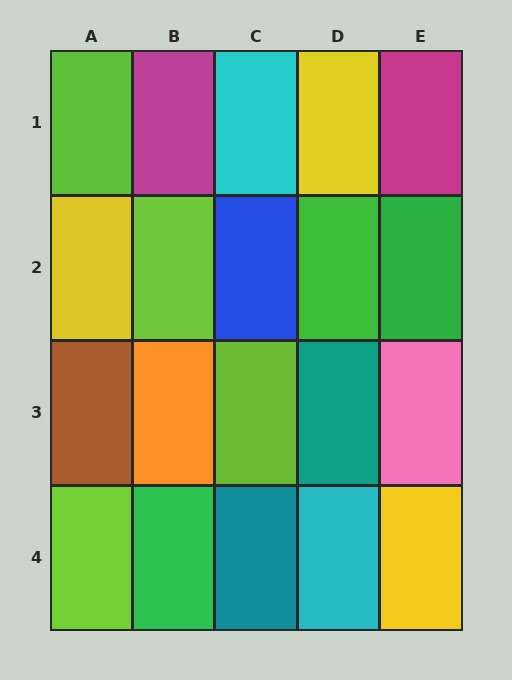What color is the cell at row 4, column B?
Green.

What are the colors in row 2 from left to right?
Yellow, lime, blue, green, green.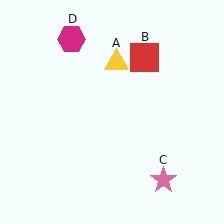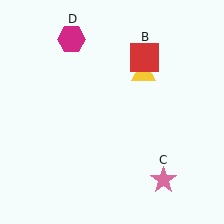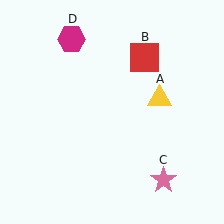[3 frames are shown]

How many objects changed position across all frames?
1 object changed position: yellow triangle (object A).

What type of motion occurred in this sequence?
The yellow triangle (object A) rotated clockwise around the center of the scene.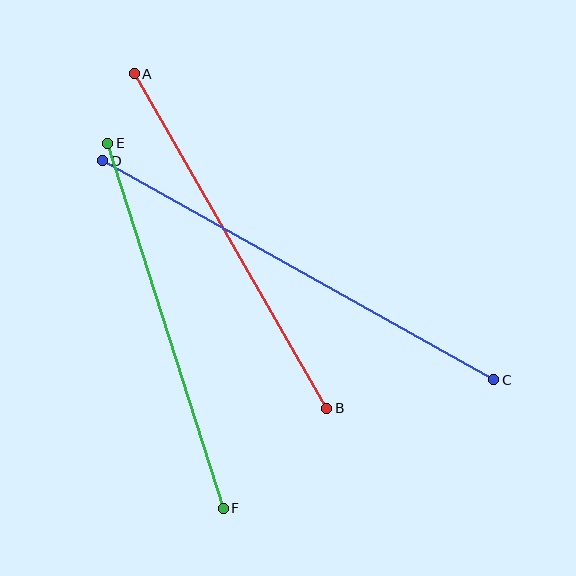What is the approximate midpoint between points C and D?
The midpoint is at approximately (298, 270) pixels.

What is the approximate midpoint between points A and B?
The midpoint is at approximately (230, 241) pixels.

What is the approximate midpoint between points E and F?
The midpoint is at approximately (166, 326) pixels.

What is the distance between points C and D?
The distance is approximately 448 pixels.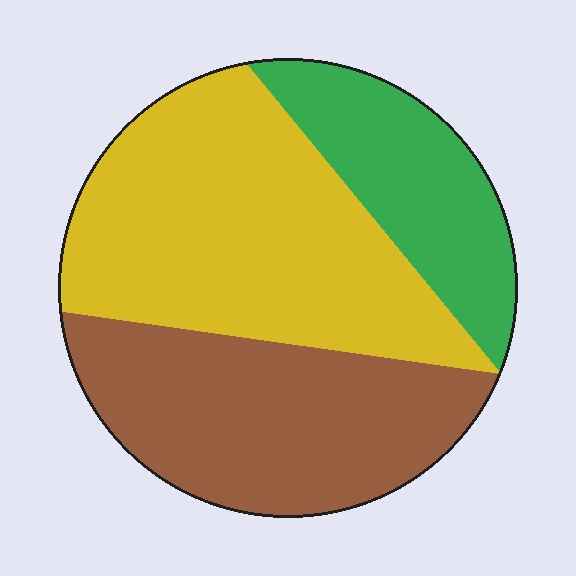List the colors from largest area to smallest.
From largest to smallest: yellow, brown, green.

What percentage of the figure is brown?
Brown takes up about one third (1/3) of the figure.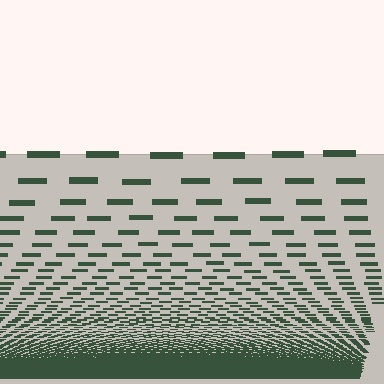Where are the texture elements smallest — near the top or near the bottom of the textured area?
Near the bottom.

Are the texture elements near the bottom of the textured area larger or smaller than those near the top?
Smaller. The gradient is inverted — elements near the bottom are smaller and denser.